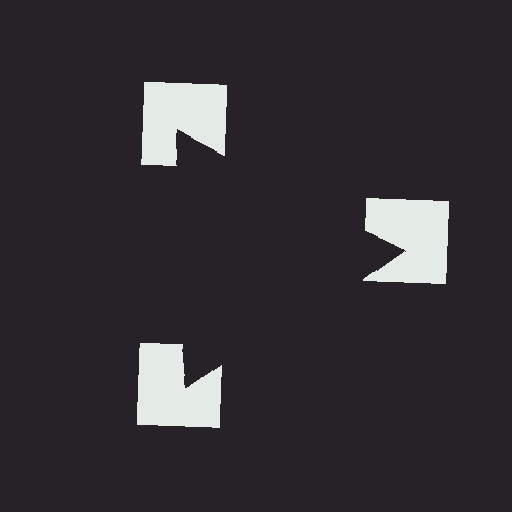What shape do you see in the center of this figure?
An illusory triangle — its edges are inferred from the aligned wedge cuts in the notched squares, not physically drawn.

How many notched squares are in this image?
There are 3 — one at each vertex of the illusory triangle.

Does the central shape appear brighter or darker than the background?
It typically appears slightly darker than the background, even though no actual brightness change is drawn.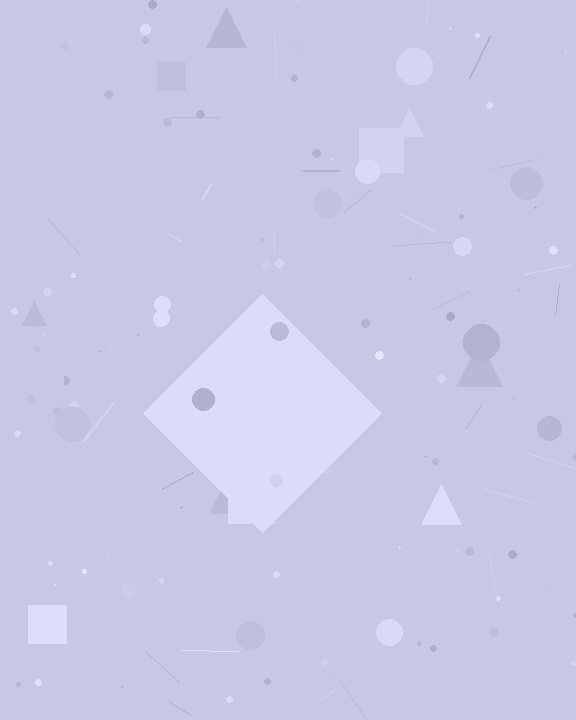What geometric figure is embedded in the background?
A diamond is embedded in the background.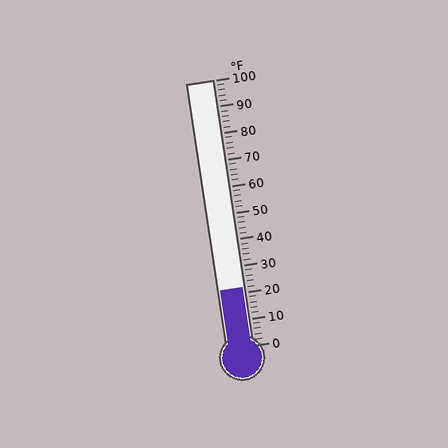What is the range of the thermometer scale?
The thermometer scale ranges from 0°F to 100°F.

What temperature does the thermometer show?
The thermometer shows approximately 22°F.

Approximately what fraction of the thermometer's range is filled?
The thermometer is filled to approximately 20% of its range.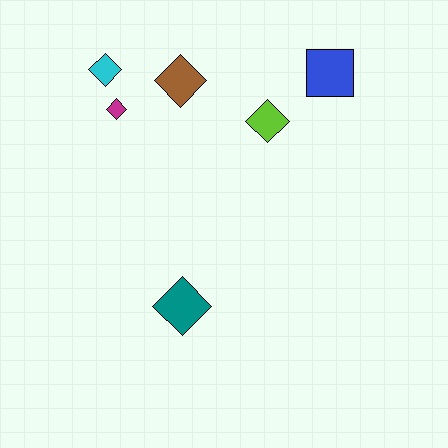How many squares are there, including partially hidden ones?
There is 1 square.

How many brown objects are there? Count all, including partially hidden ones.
There is 1 brown object.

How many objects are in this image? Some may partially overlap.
There are 6 objects.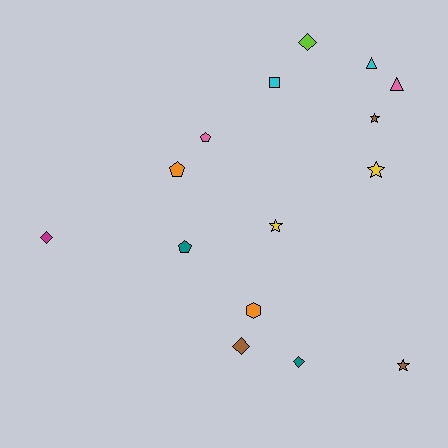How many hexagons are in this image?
There is 1 hexagon.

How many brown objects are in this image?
There are 3 brown objects.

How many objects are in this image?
There are 15 objects.